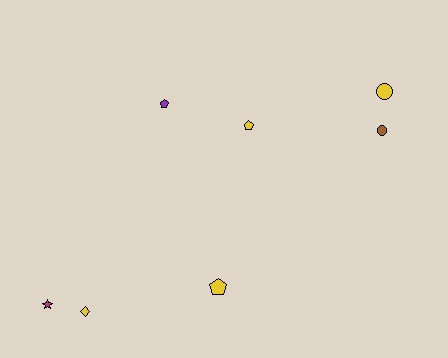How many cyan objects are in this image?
There are no cyan objects.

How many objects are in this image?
There are 7 objects.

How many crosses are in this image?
There are no crosses.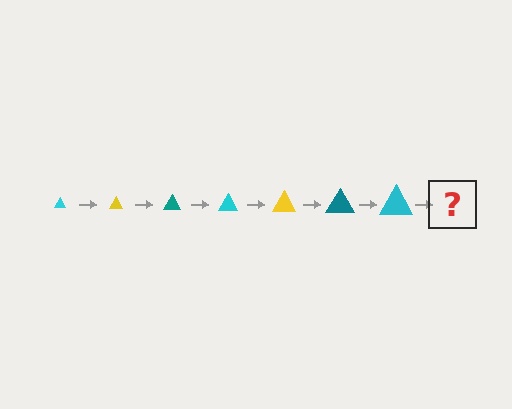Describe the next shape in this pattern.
It should be a yellow triangle, larger than the previous one.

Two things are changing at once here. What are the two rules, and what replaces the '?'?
The two rules are that the triangle grows larger each step and the color cycles through cyan, yellow, and teal. The '?' should be a yellow triangle, larger than the previous one.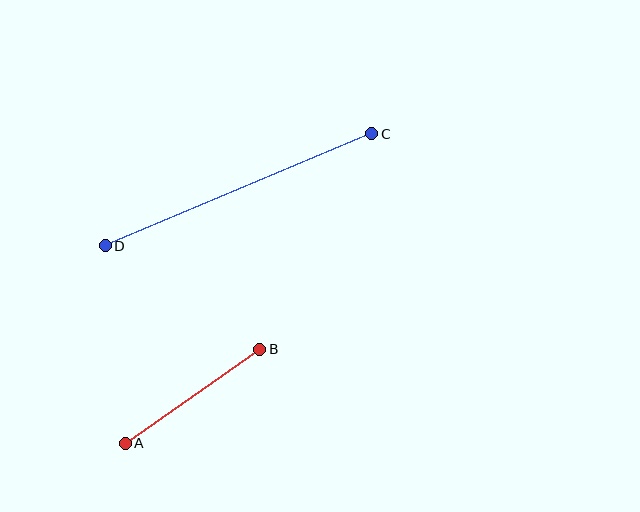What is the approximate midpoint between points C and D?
The midpoint is at approximately (239, 190) pixels.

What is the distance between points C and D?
The distance is approximately 289 pixels.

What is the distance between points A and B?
The distance is approximately 164 pixels.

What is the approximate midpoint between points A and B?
The midpoint is at approximately (193, 396) pixels.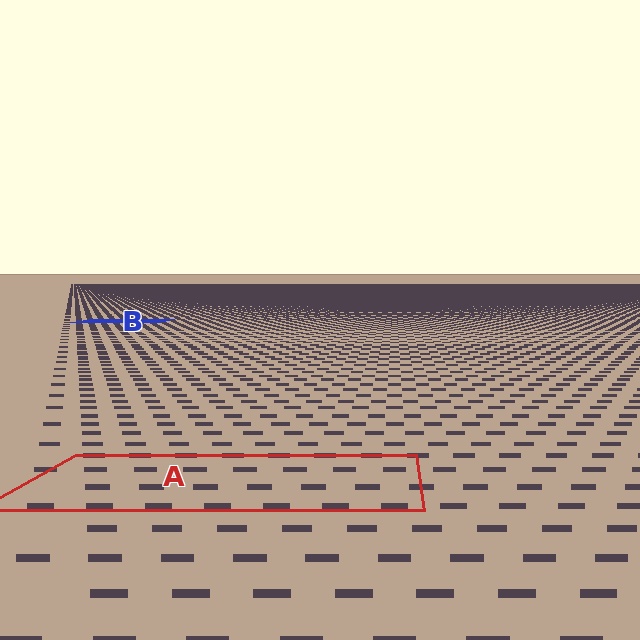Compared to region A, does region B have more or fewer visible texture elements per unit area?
Region B has more texture elements per unit area — they are packed more densely because it is farther away.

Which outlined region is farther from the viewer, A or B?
Region B is farther from the viewer — the texture elements inside it appear smaller and more densely packed.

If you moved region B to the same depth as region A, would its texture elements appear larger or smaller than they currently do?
They would appear larger. At a closer depth, the same texture elements are projected at a bigger on-screen size.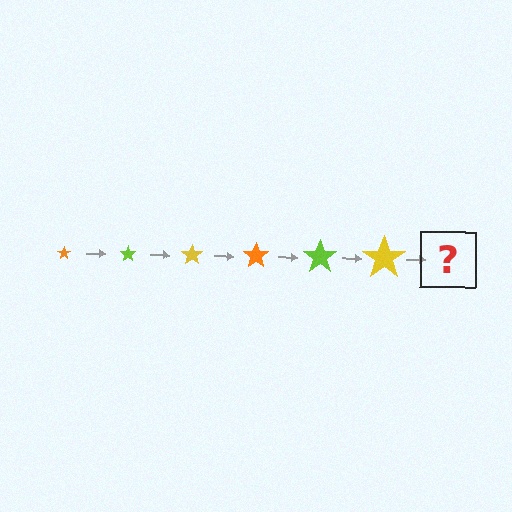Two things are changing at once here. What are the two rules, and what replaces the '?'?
The two rules are that the star grows larger each step and the color cycles through orange, lime, and yellow. The '?' should be an orange star, larger than the previous one.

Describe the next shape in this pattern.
It should be an orange star, larger than the previous one.